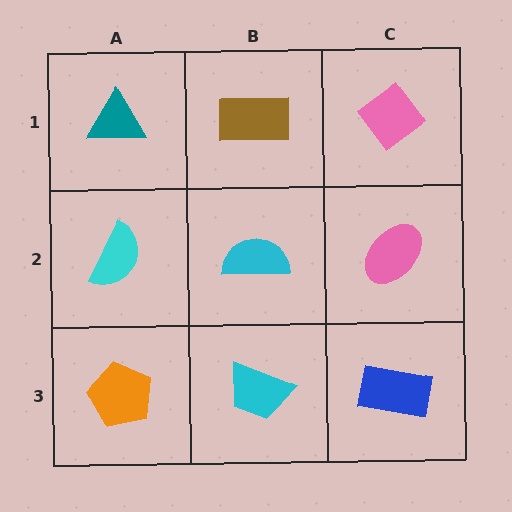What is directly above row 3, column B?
A cyan semicircle.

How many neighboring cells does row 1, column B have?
3.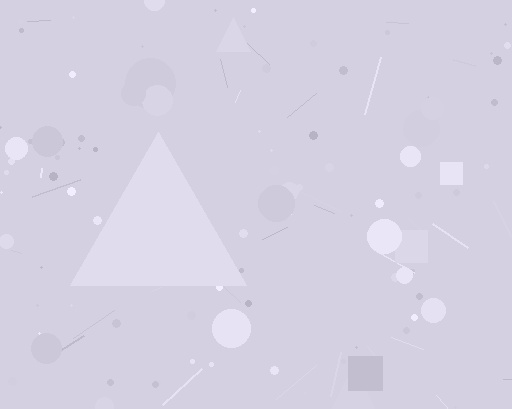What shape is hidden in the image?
A triangle is hidden in the image.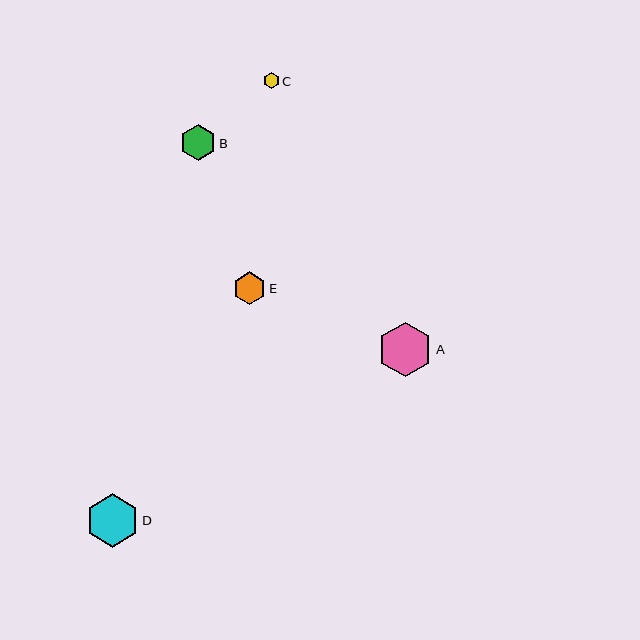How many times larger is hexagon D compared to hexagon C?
Hexagon D is approximately 3.4 times the size of hexagon C.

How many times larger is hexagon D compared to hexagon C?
Hexagon D is approximately 3.4 times the size of hexagon C.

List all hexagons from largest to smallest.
From largest to smallest: A, D, B, E, C.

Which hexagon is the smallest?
Hexagon C is the smallest with a size of approximately 16 pixels.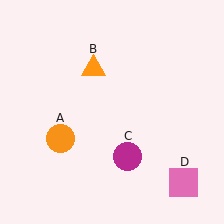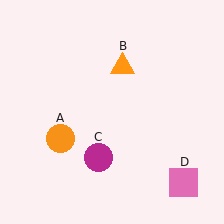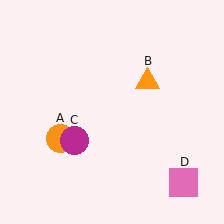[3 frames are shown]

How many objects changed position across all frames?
2 objects changed position: orange triangle (object B), magenta circle (object C).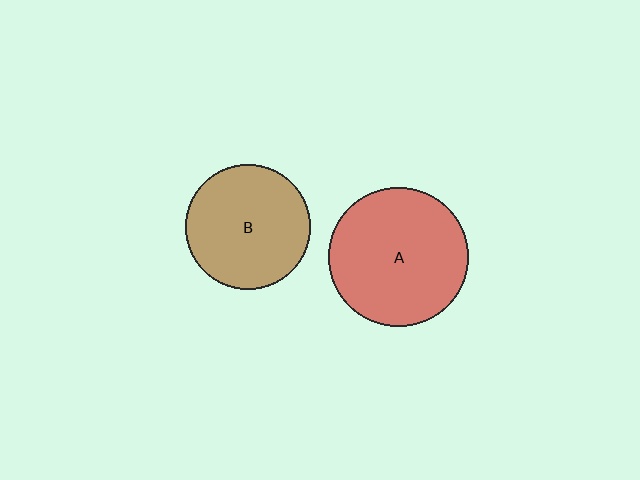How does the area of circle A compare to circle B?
Approximately 1.2 times.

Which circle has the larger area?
Circle A (red).